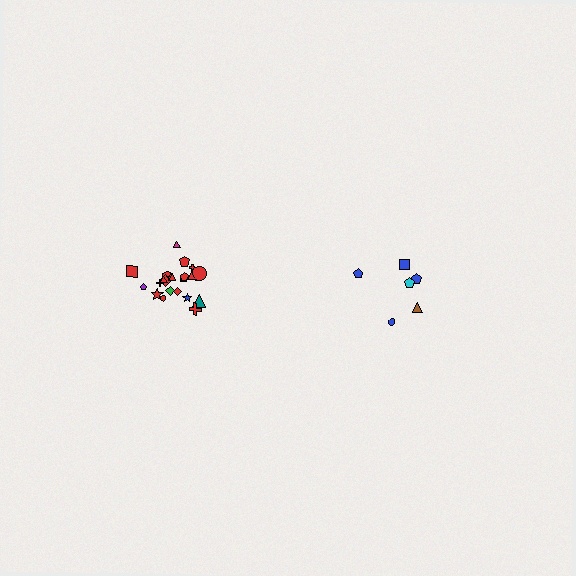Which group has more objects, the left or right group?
The left group.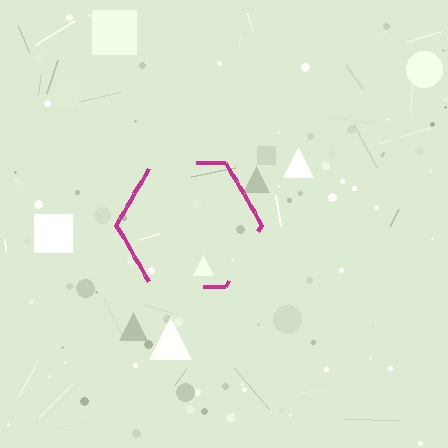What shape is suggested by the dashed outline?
The dashed outline suggests a hexagon.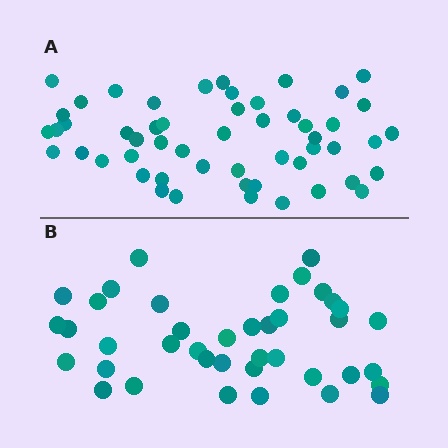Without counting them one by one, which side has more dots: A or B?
Region A (the top region) has more dots.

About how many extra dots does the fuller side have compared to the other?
Region A has approximately 15 more dots than region B.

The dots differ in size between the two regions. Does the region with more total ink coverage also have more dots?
No. Region B has more total ink coverage because its dots are larger, but region A actually contains more individual dots. Total area can be misleading — the number of items is what matters here.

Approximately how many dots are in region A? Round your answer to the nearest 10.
About 50 dots. (The exact count is 53, which rounds to 50.)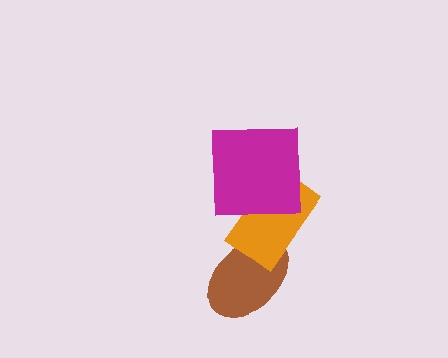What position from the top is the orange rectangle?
The orange rectangle is 2nd from the top.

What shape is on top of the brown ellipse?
The orange rectangle is on top of the brown ellipse.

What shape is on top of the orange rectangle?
The magenta square is on top of the orange rectangle.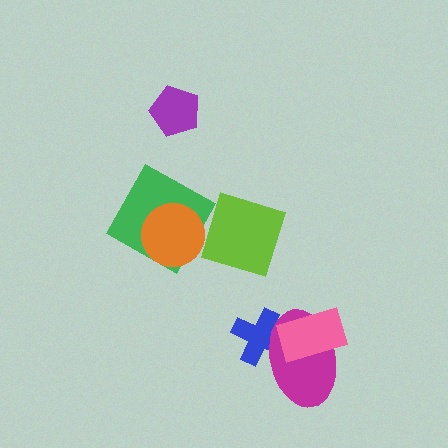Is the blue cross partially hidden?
Yes, it is partially covered by another shape.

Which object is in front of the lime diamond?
The orange circle is in front of the lime diamond.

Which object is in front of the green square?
The orange circle is in front of the green square.